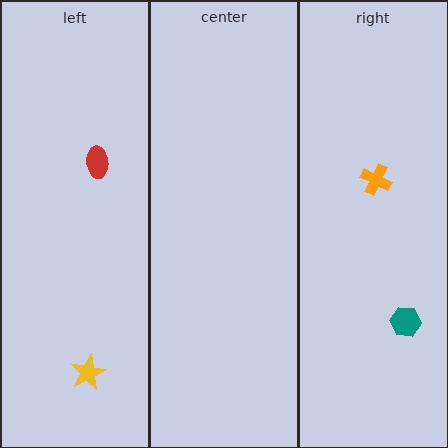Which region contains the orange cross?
The right region.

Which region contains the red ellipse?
The left region.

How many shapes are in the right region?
2.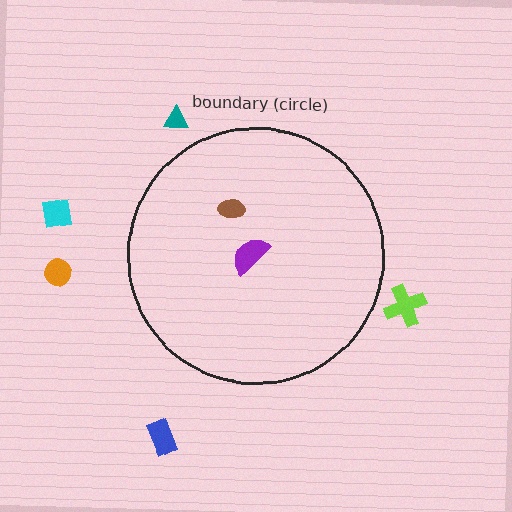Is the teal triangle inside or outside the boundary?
Outside.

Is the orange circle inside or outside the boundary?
Outside.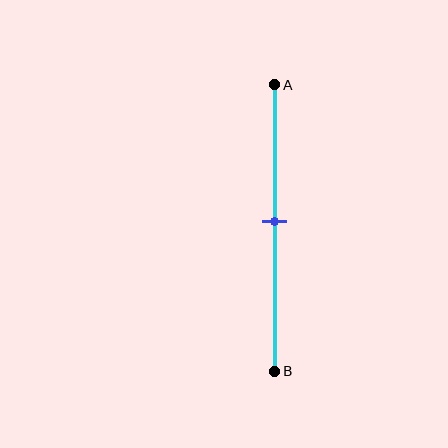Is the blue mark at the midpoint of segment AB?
Yes, the mark is approximately at the midpoint.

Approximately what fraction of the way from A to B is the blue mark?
The blue mark is approximately 50% of the way from A to B.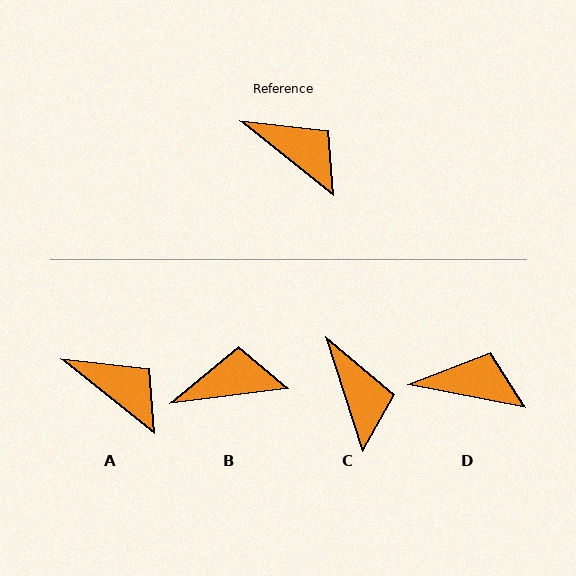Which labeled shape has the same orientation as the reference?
A.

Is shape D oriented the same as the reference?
No, it is off by about 27 degrees.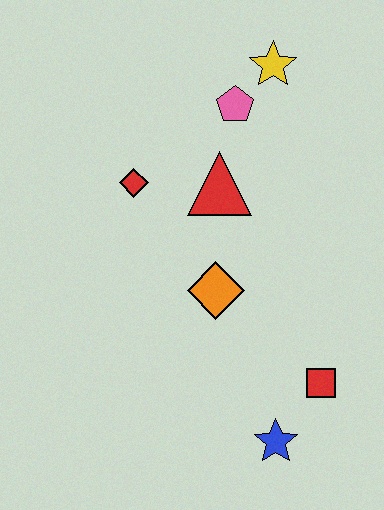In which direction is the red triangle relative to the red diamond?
The red triangle is to the right of the red diamond.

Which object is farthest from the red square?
The yellow star is farthest from the red square.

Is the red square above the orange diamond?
No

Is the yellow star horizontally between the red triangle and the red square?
Yes